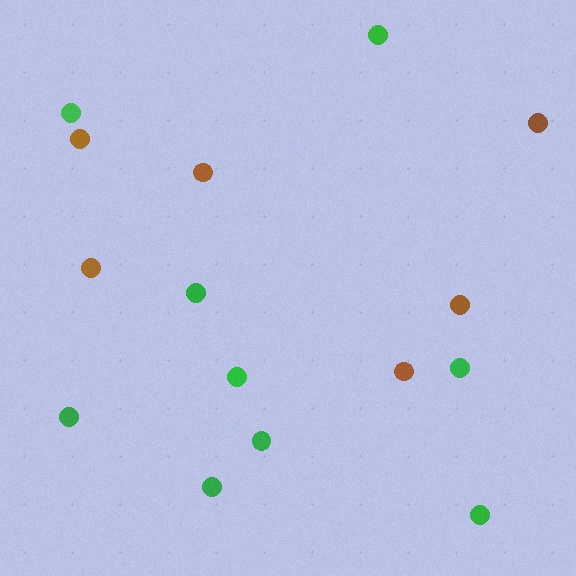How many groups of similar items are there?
There are 2 groups: one group of brown circles (6) and one group of green circles (9).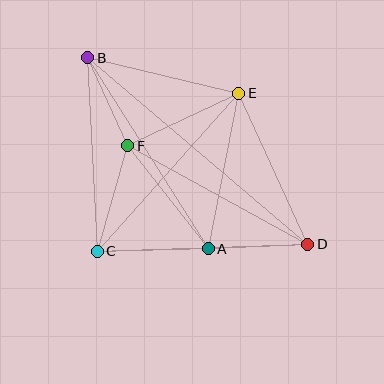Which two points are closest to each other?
Points B and F are closest to each other.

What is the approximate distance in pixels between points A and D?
The distance between A and D is approximately 100 pixels.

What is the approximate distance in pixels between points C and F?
The distance between C and F is approximately 110 pixels.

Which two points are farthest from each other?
Points B and D are farthest from each other.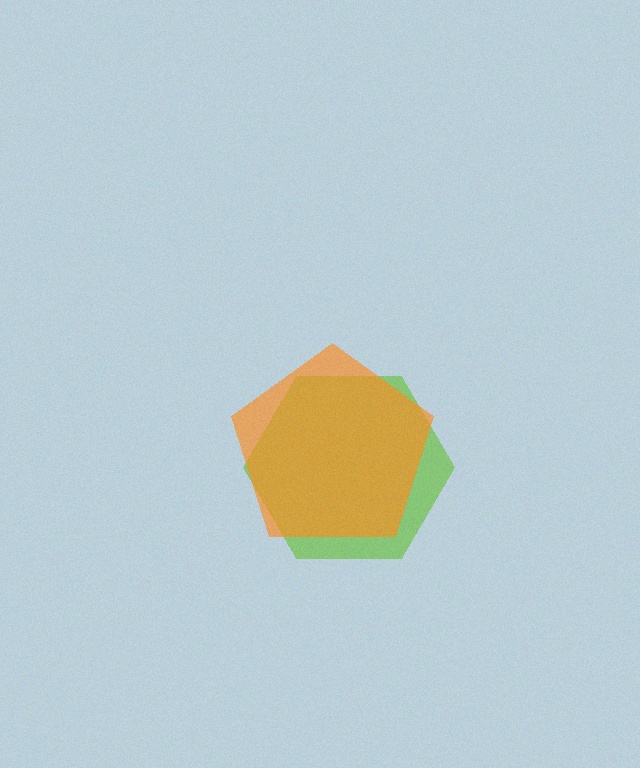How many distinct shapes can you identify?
There are 2 distinct shapes: a lime hexagon, an orange pentagon.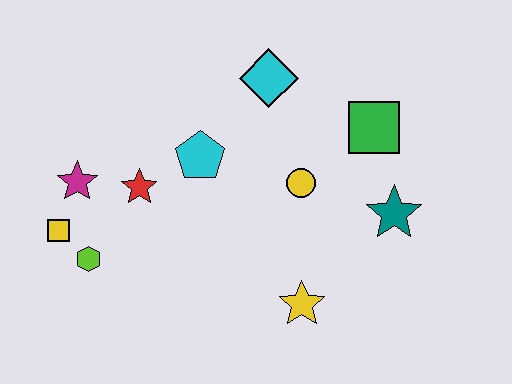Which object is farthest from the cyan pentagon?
The teal star is farthest from the cyan pentagon.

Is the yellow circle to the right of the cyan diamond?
Yes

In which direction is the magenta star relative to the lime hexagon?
The magenta star is above the lime hexagon.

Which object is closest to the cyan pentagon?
The red star is closest to the cyan pentagon.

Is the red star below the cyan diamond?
Yes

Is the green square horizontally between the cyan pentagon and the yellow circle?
No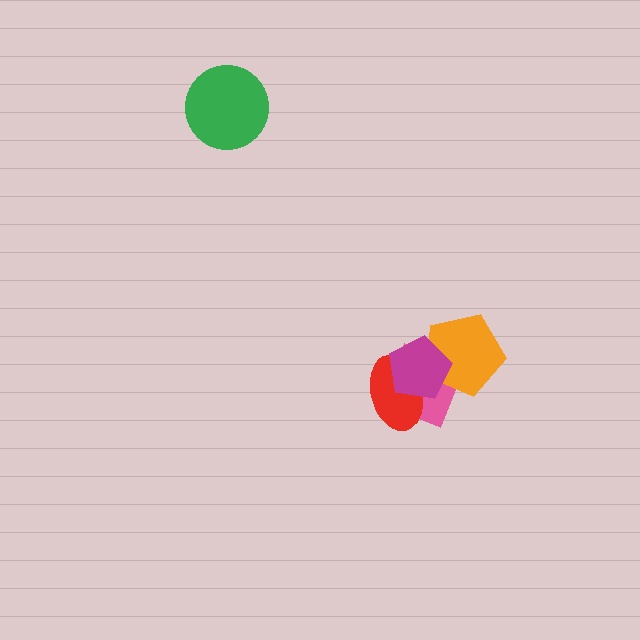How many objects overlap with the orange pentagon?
2 objects overlap with the orange pentagon.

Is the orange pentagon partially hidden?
Yes, it is partially covered by another shape.